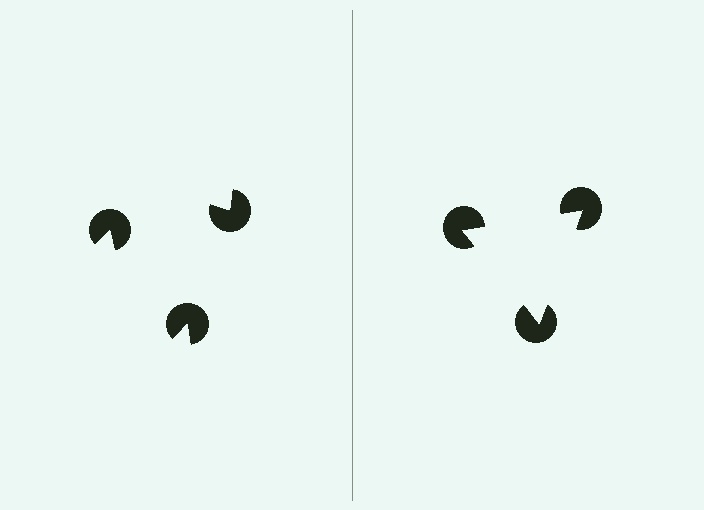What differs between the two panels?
The pac-man discs are positioned identically on both sides; only the wedge orientations differ. On the right they align to a triangle; on the left they are misaligned.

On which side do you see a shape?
An illusory triangle appears on the right side. On the left side the wedge cuts are rotated, so no coherent shape forms.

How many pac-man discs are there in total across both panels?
6 — 3 on each side.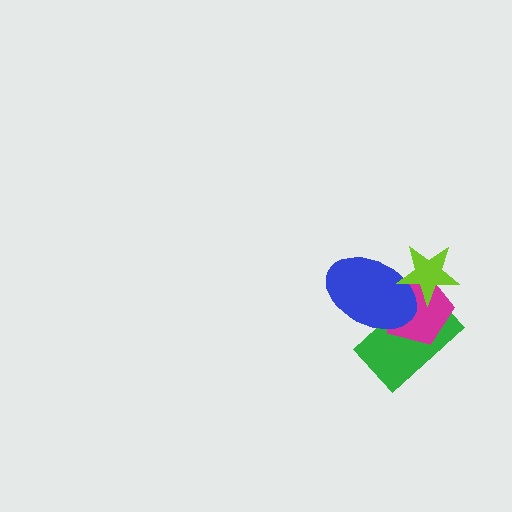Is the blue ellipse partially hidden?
Yes, it is partially covered by another shape.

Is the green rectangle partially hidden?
Yes, it is partially covered by another shape.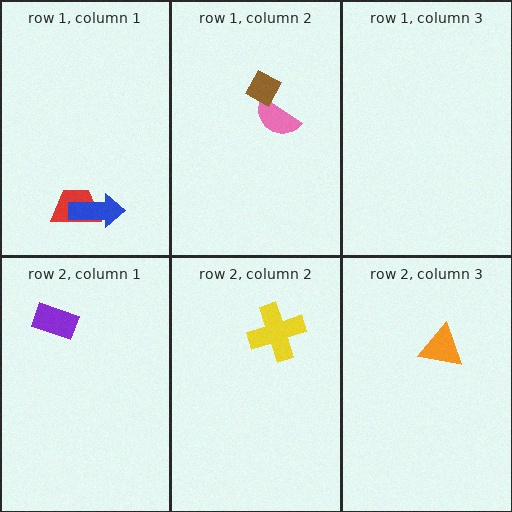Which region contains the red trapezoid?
The row 1, column 1 region.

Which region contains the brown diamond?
The row 1, column 2 region.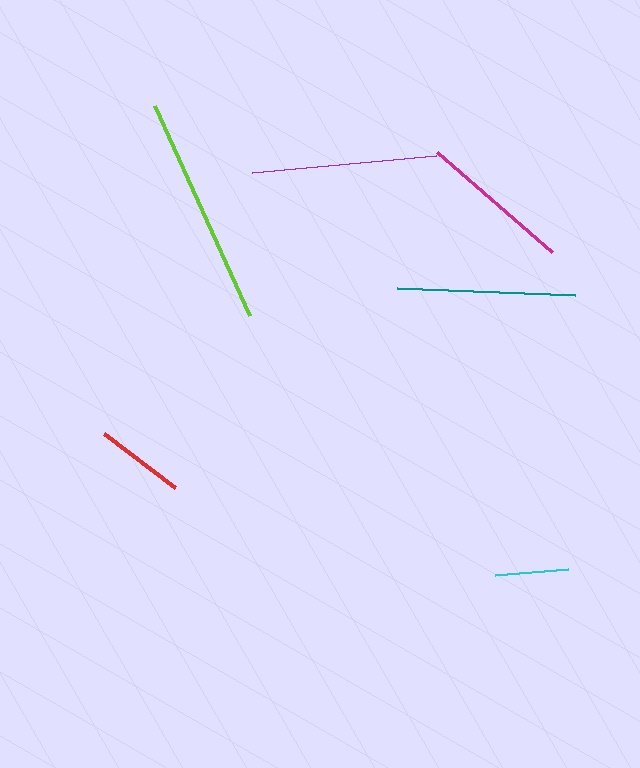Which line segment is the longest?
The lime line is the longest at approximately 231 pixels.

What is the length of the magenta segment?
The magenta segment is approximately 152 pixels long.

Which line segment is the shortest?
The cyan line is the shortest at approximately 73 pixels.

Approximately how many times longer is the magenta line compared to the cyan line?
The magenta line is approximately 2.1 times the length of the cyan line.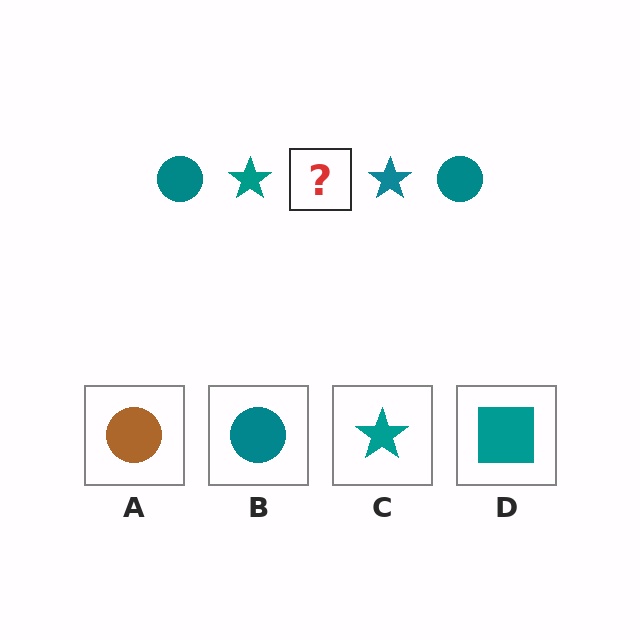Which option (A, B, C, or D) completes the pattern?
B.